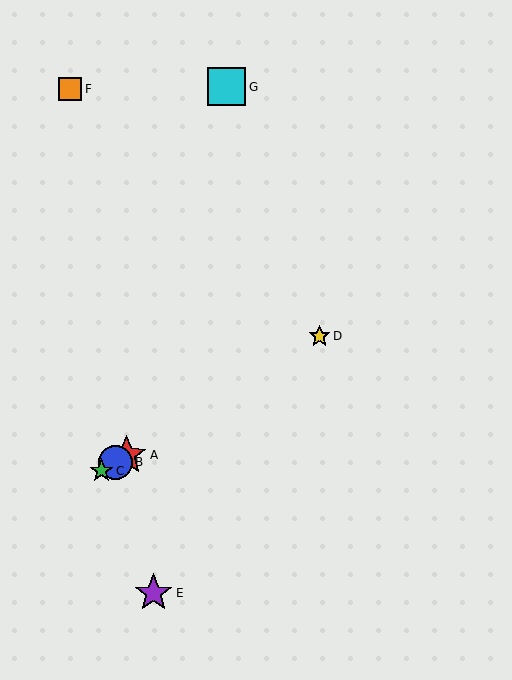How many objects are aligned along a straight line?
4 objects (A, B, C, D) are aligned along a straight line.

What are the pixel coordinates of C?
Object C is at (101, 471).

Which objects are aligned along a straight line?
Objects A, B, C, D are aligned along a straight line.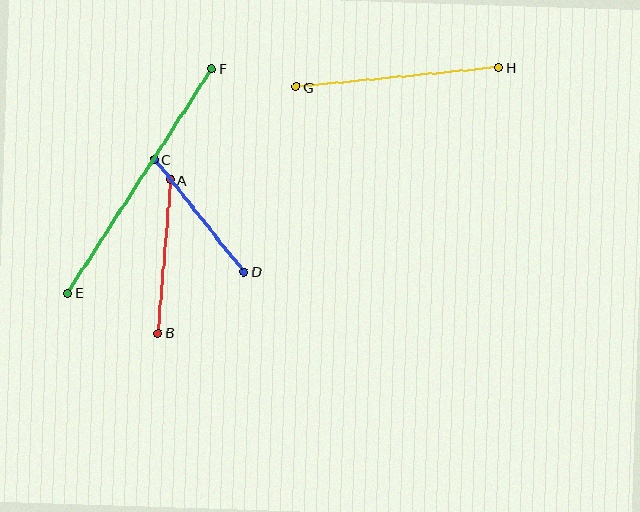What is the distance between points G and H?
The distance is approximately 204 pixels.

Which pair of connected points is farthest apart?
Points E and F are farthest apart.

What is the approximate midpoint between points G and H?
The midpoint is at approximately (398, 77) pixels.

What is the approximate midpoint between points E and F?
The midpoint is at approximately (139, 181) pixels.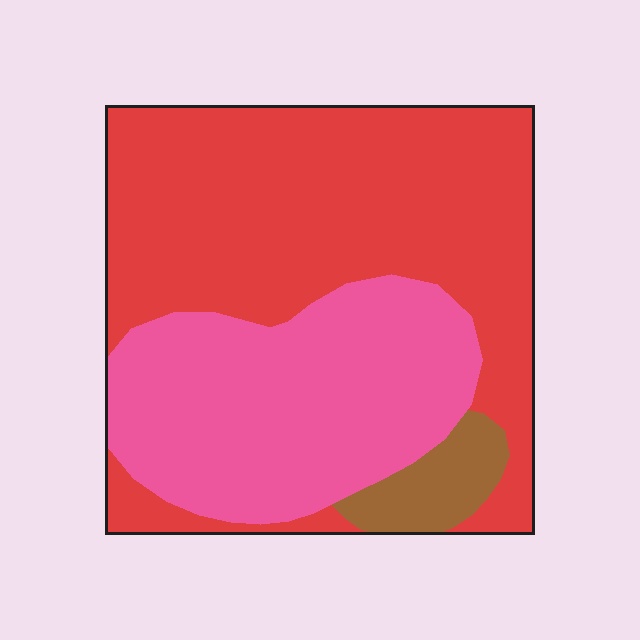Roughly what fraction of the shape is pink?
Pink takes up between a quarter and a half of the shape.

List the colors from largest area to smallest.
From largest to smallest: red, pink, brown.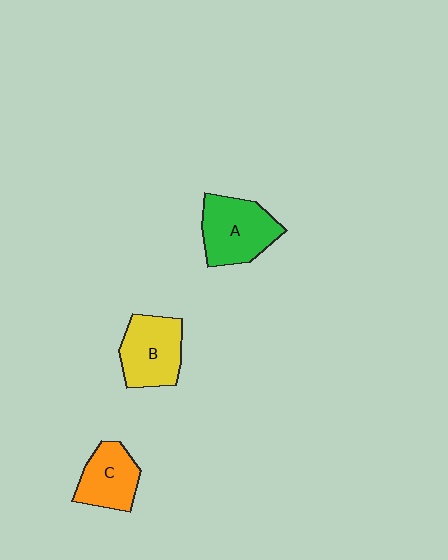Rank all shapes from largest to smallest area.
From largest to smallest: A (green), B (yellow), C (orange).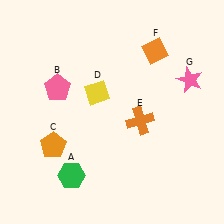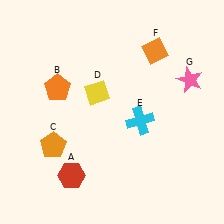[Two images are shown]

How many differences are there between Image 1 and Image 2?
There are 3 differences between the two images.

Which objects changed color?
A changed from green to red. B changed from pink to orange. E changed from orange to cyan.